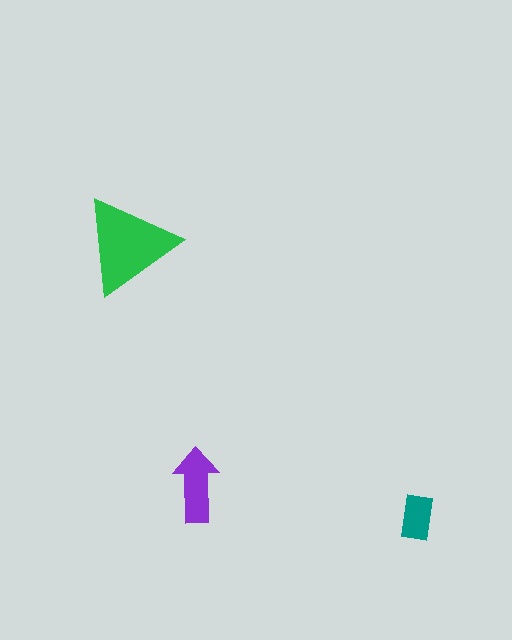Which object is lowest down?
The teal rectangle is bottommost.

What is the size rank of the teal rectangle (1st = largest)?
3rd.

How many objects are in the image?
There are 3 objects in the image.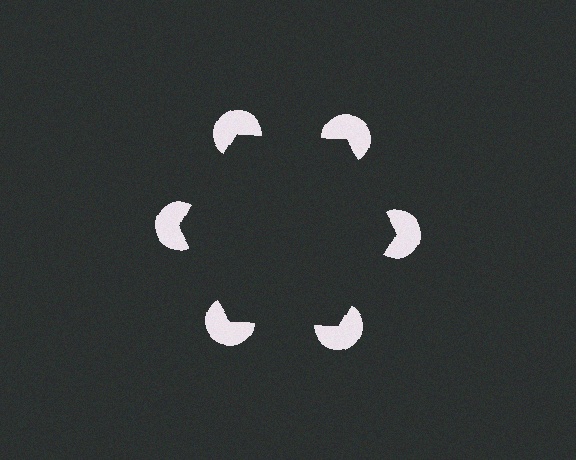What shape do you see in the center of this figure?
An illusory hexagon — its edges are inferred from the aligned wedge cuts in the pac-man discs, not physically drawn.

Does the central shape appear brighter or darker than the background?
It typically appears slightly darker than the background, even though no actual brightness change is drawn.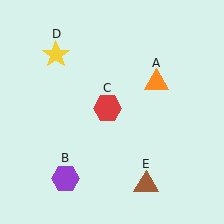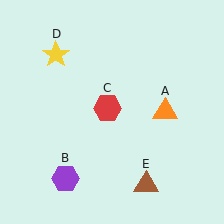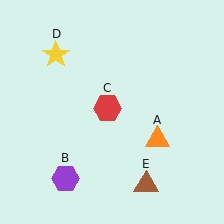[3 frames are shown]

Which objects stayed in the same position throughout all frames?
Purple hexagon (object B) and red hexagon (object C) and yellow star (object D) and brown triangle (object E) remained stationary.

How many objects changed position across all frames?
1 object changed position: orange triangle (object A).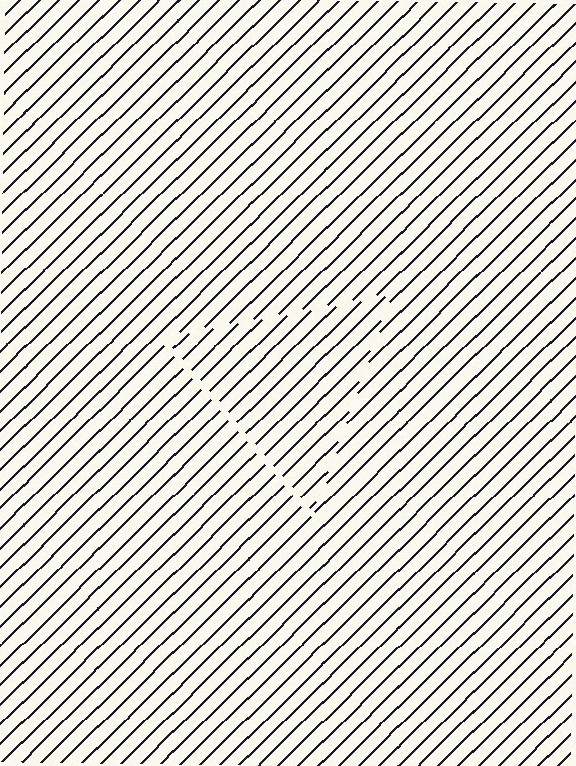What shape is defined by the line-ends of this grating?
An illusory triangle. The interior of the shape contains the same grating, shifted by half a period — the contour is defined by the phase discontinuity where line-ends from the inner and outer gratings abut.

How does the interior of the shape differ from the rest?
The interior of the shape contains the same grating, shifted by half a period — the contour is defined by the phase discontinuity where line-ends from the inner and outer gratings abut.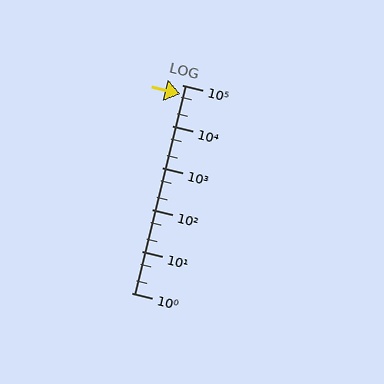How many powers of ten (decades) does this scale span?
The scale spans 5 decades, from 1 to 100000.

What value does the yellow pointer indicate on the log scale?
The pointer indicates approximately 59000.